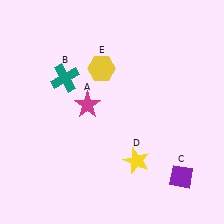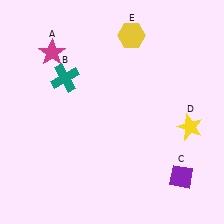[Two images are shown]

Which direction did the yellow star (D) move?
The yellow star (D) moved right.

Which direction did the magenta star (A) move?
The magenta star (A) moved up.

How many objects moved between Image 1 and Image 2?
3 objects moved between the two images.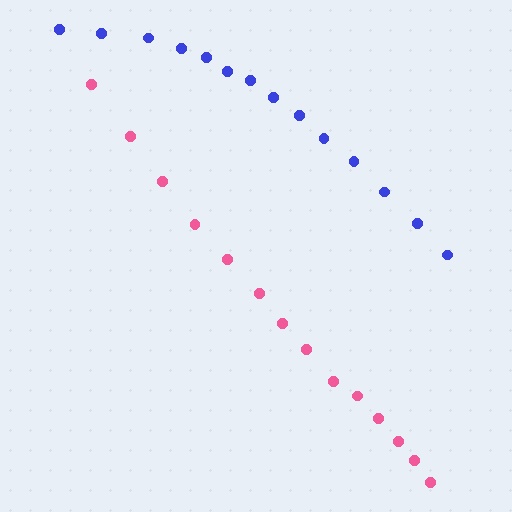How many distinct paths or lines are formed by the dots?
There are 2 distinct paths.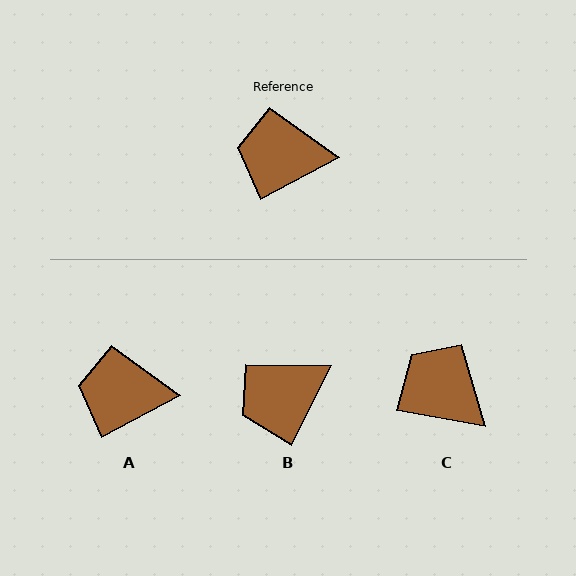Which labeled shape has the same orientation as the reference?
A.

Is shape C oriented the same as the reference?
No, it is off by about 39 degrees.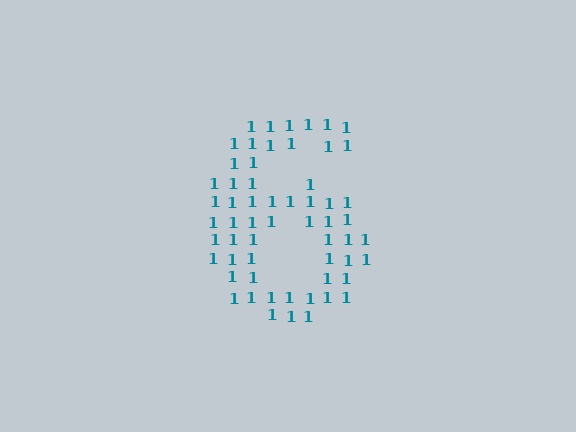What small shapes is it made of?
It is made of small digit 1's.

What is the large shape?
The large shape is the digit 6.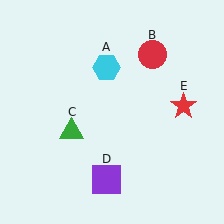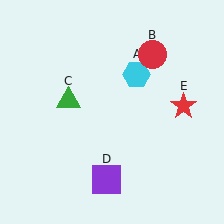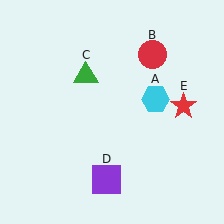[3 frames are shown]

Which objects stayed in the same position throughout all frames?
Red circle (object B) and purple square (object D) and red star (object E) remained stationary.